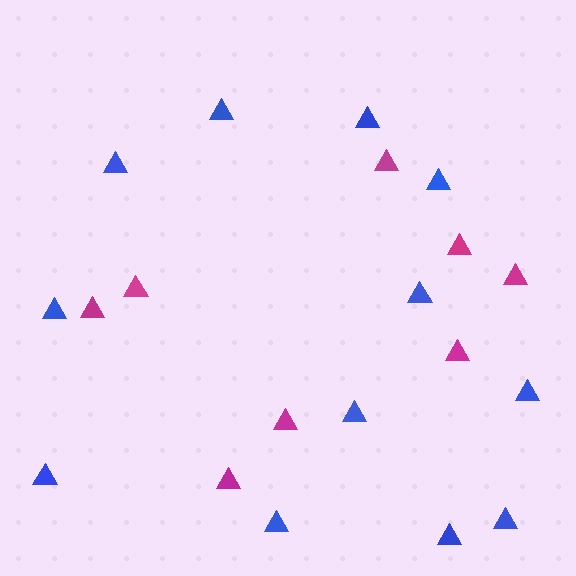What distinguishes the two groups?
There are 2 groups: one group of magenta triangles (8) and one group of blue triangles (12).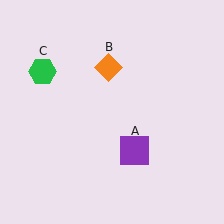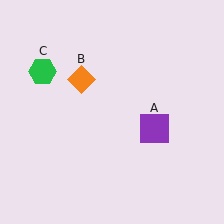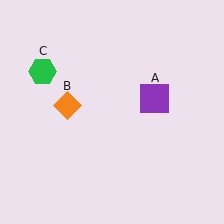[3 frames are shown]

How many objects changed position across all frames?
2 objects changed position: purple square (object A), orange diamond (object B).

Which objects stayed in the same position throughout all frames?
Green hexagon (object C) remained stationary.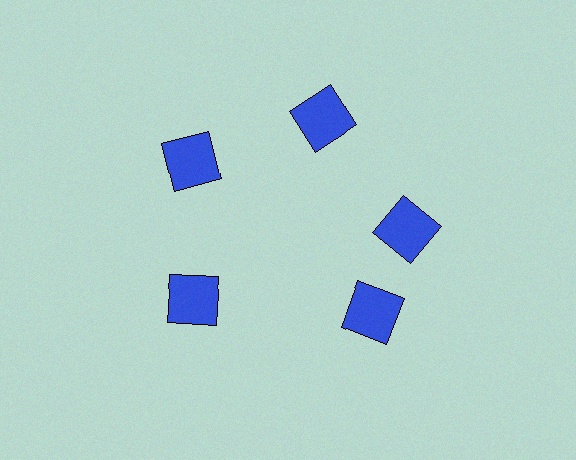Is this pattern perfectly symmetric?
No. The 5 blue squares are arranged in a ring, but one element near the 5 o'clock position is rotated out of alignment along the ring, breaking the 5-fold rotational symmetry.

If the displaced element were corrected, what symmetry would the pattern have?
It would have 5-fold rotational symmetry — the pattern would map onto itself every 72 degrees.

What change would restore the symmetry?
The symmetry would be restored by rotating it back into even spacing with its neighbors so that all 5 squares sit at equal angles and equal distance from the center.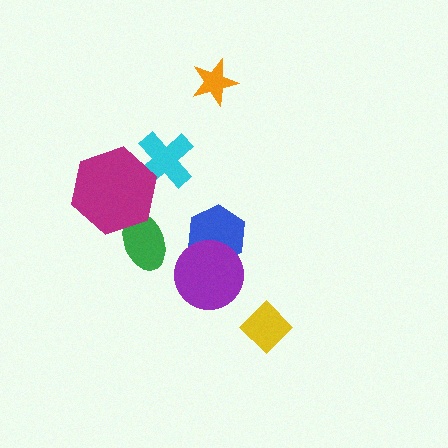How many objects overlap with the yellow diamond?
0 objects overlap with the yellow diamond.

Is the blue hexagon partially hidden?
Yes, it is partially covered by another shape.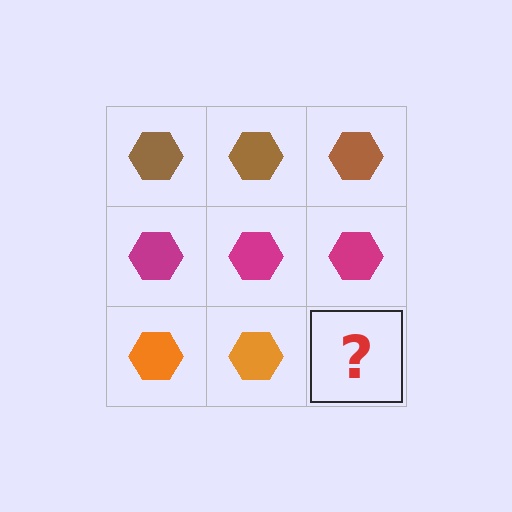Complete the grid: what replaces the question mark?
The question mark should be replaced with an orange hexagon.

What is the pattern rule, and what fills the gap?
The rule is that each row has a consistent color. The gap should be filled with an orange hexagon.